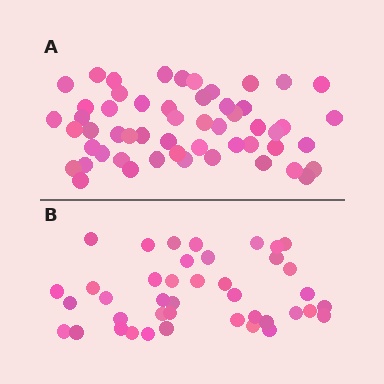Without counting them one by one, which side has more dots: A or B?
Region A (the top region) has more dots.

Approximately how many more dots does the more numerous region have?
Region A has approximately 15 more dots than region B.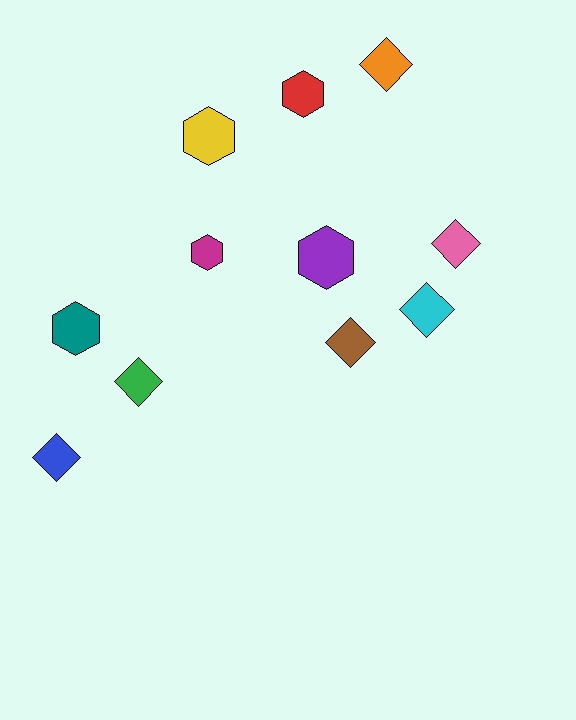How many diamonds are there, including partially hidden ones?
There are 6 diamonds.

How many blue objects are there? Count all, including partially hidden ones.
There is 1 blue object.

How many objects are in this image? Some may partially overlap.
There are 11 objects.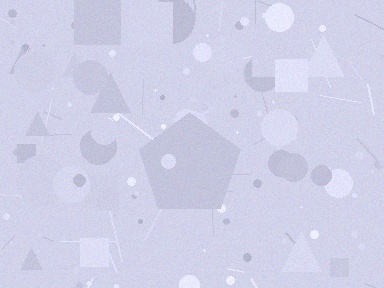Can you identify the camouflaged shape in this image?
The camouflaged shape is a pentagon.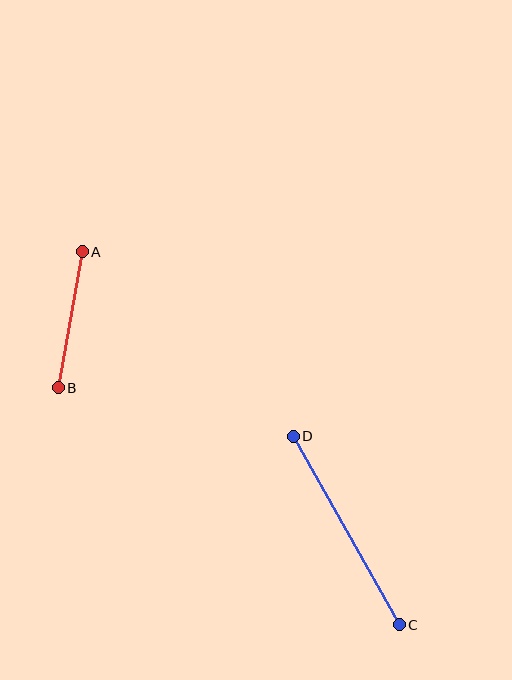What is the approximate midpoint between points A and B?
The midpoint is at approximately (70, 320) pixels.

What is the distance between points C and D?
The distance is approximately 217 pixels.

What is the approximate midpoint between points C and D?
The midpoint is at approximately (346, 531) pixels.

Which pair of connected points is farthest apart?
Points C and D are farthest apart.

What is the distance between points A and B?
The distance is approximately 138 pixels.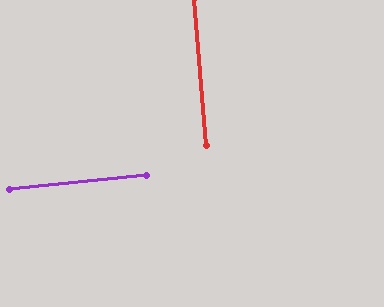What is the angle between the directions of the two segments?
Approximately 89 degrees.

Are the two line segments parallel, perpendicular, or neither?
Perpendicular — they meet at approximately 89°.